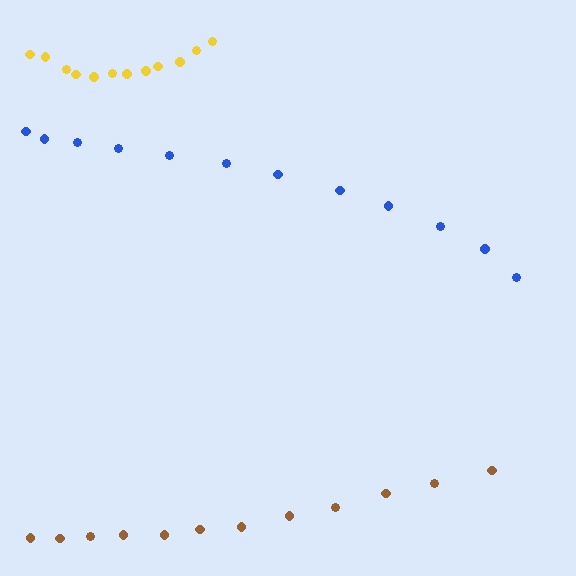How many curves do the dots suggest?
There are 3 distinct paths.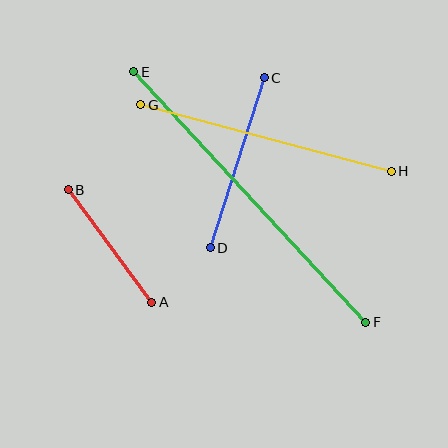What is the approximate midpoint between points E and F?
The midpoint is at approximately (250, 197) pixels.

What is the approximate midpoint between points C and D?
The midpoint is at approximately (237, 163) pixels.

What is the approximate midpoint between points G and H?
The midpoint is at approximately (266, 138) pixels.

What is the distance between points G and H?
The distance is approximately 259 pixels.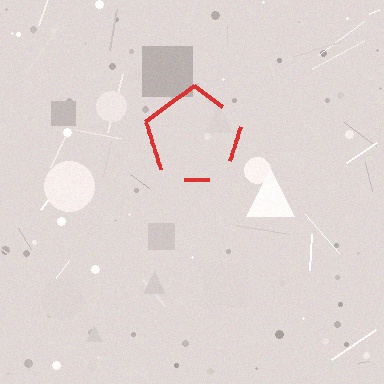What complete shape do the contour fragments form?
The contour fragments form a pentagon.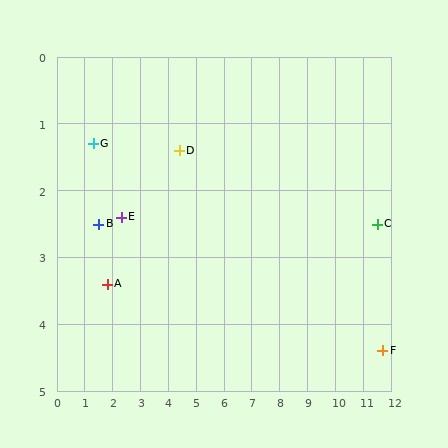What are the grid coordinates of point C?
Point C is at approximately (11.5, 2.5).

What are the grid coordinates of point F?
Point F is at approximately (11.7, 4.4).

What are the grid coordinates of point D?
Point D is at approximately (4.4, 1.4).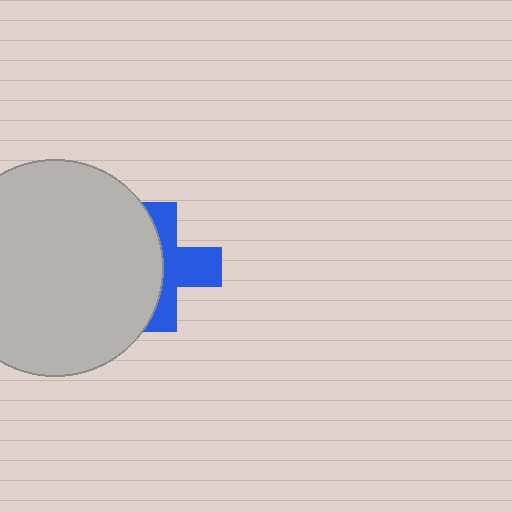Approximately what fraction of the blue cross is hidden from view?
Roughly 49% of the blue cross is hidden behind the light gray circle.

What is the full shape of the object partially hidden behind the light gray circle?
The partially hidden object is a blue cross.